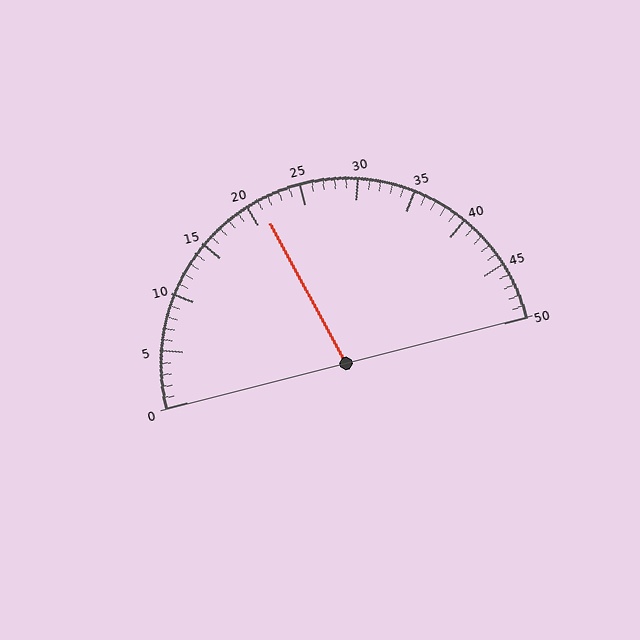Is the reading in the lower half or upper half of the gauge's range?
The reading is in the lower half of the range (0 to 50).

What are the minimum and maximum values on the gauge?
The gauge ranges from 0 to 50.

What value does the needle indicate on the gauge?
The needle indicates approximately 21.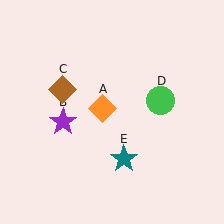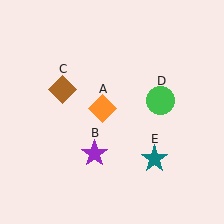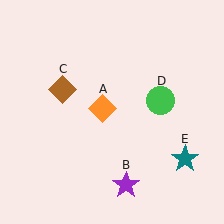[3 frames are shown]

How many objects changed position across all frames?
2 objects changed position: purple star (object B), teal star (object E).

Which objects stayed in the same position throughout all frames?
Orange diamond (object A) and brown diamond (object C) and green circle (object D) remained stationary.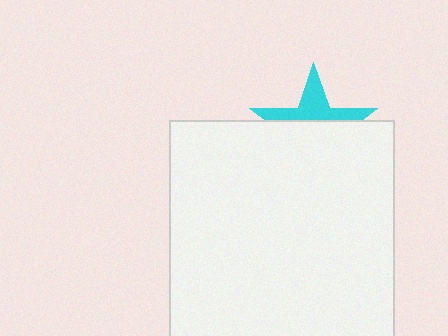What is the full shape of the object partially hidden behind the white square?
The partially hidden object is a cyan star.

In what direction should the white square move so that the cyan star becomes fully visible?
The white square should move down. That is the shortest direction to clear the overlap and leave the cyan star fully visible.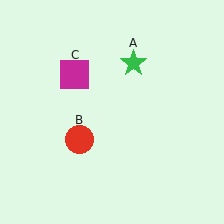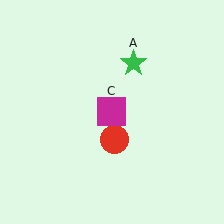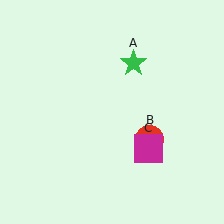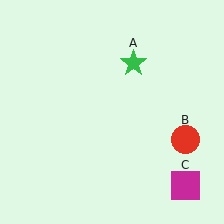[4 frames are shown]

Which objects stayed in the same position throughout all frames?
Green star (object A) remained stationary.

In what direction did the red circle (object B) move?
The red circle (object B) moved right.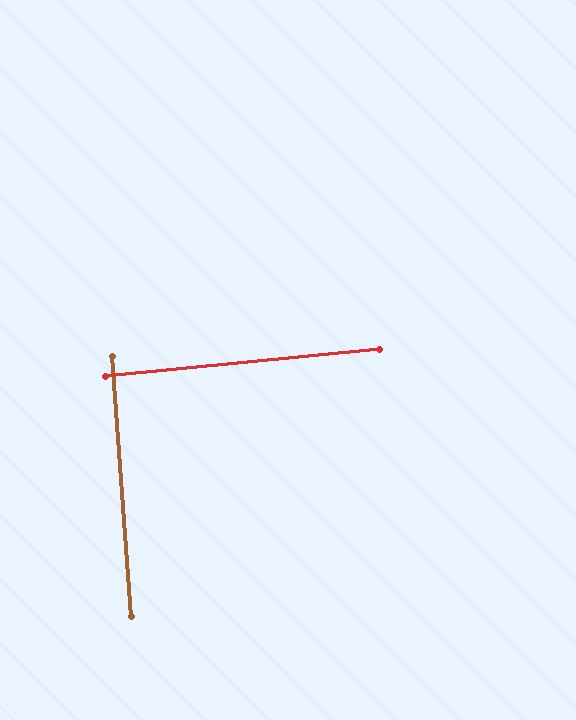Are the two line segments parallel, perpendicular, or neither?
Perpendicular — they meet at approximately 89°.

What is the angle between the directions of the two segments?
Approximately 89 degrees.